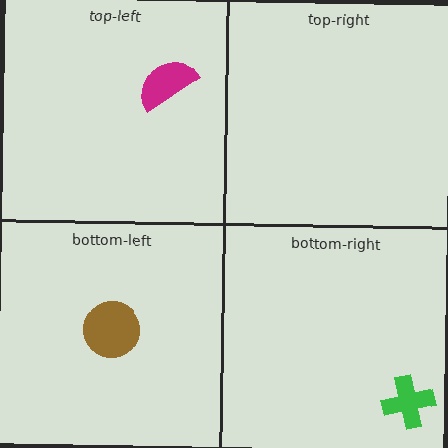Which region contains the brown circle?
The bottom-left region.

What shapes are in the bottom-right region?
The green cross.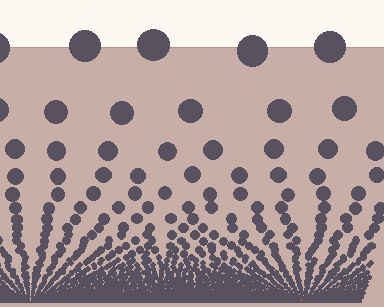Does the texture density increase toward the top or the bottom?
Density increases toward the bottom.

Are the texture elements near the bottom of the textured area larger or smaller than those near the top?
Smaller. The gradient is inverted — elements near the bottom are smaller and denser.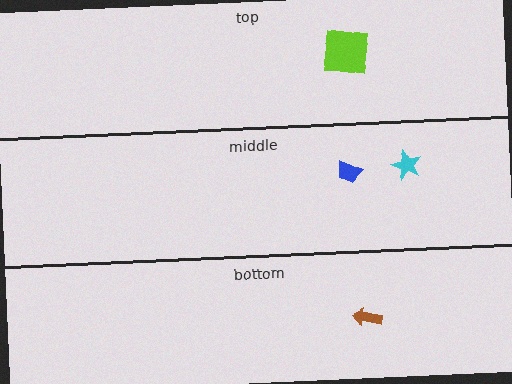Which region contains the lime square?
The top region.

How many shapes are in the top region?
1.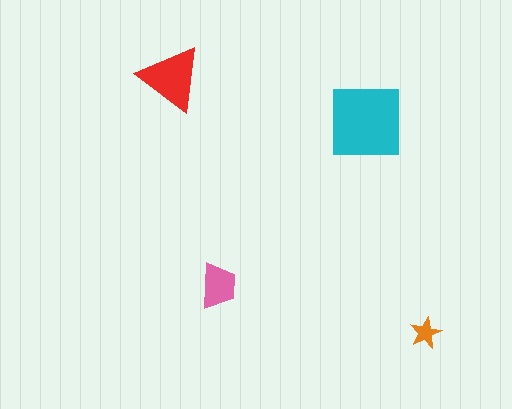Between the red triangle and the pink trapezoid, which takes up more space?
The red triangle.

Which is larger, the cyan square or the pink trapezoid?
The cyan square.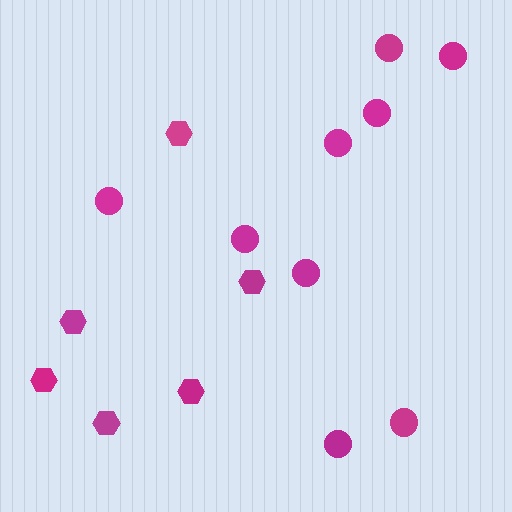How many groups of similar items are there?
There are 2 groups: one group of hexagons (6) and one group of circles (9).